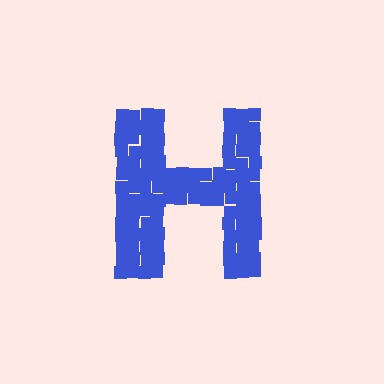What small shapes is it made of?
It is made of small squares.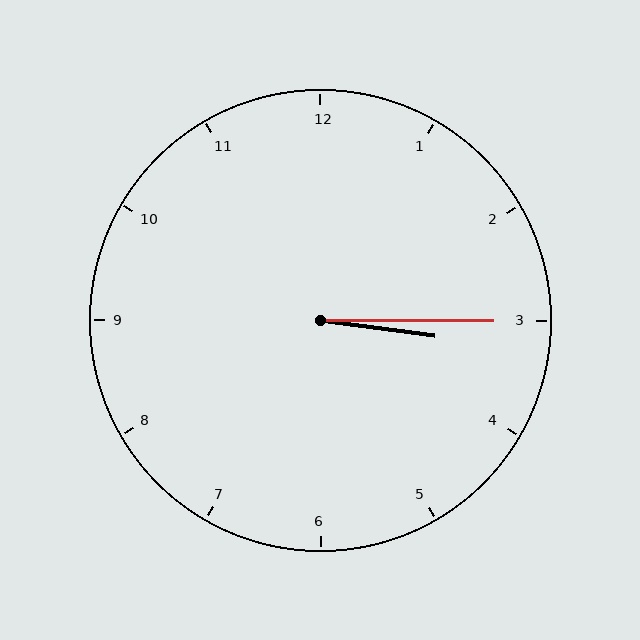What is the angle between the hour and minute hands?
Approximately 8 degrees.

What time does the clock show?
3:15.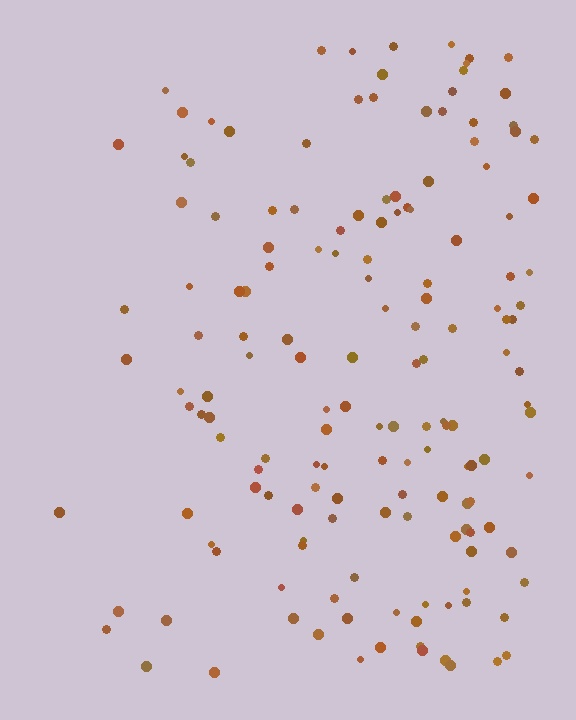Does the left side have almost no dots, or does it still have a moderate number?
Still a moderate number, just noticeably fewer than the right.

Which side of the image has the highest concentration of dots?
The right.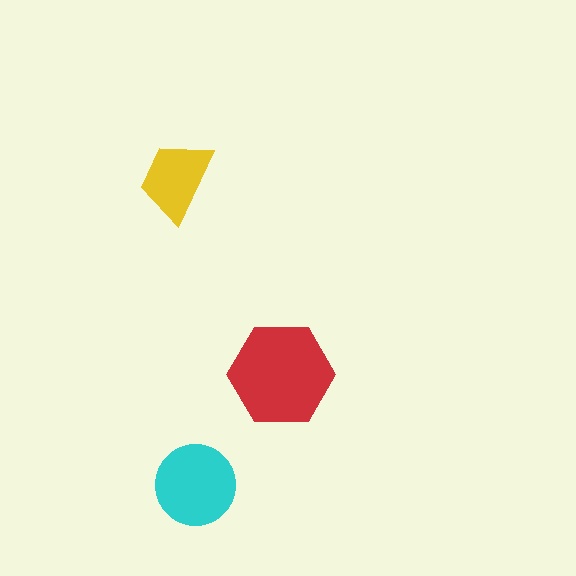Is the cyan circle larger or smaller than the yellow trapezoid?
Larger.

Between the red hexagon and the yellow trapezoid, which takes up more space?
The red hexagon.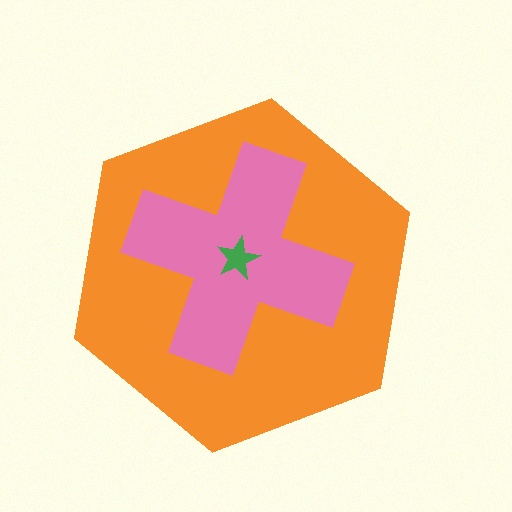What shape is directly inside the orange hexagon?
The pink cross.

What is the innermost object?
The green star.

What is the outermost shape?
The orange hexagon.